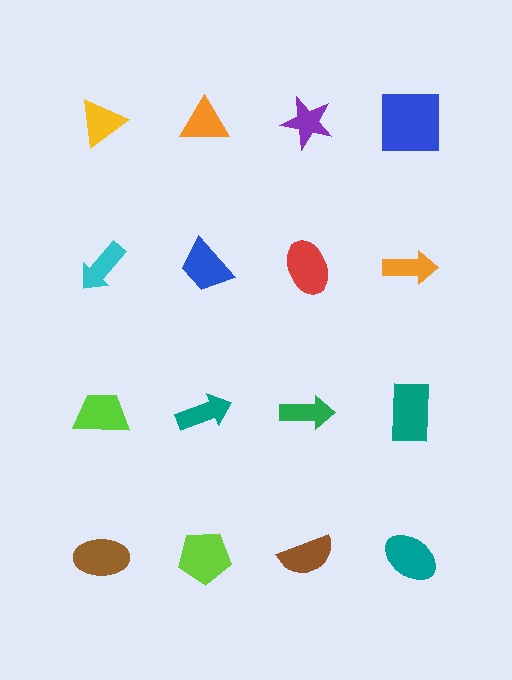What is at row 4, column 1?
A brown ellipse.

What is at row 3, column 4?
A teal rectangle.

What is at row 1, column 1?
A yellow triangle.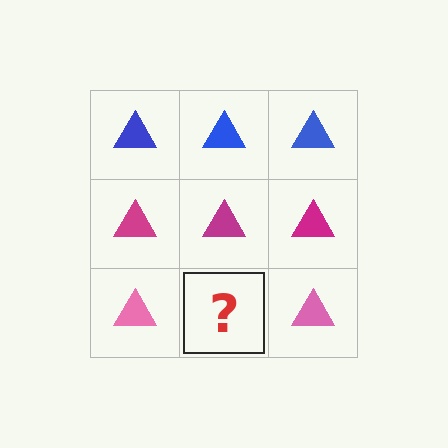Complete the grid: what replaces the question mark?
The question mark should be replaced with a pink triangle.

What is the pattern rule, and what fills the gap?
The rule is that each row has a consistent color. The gap should be filled with a pink triangle.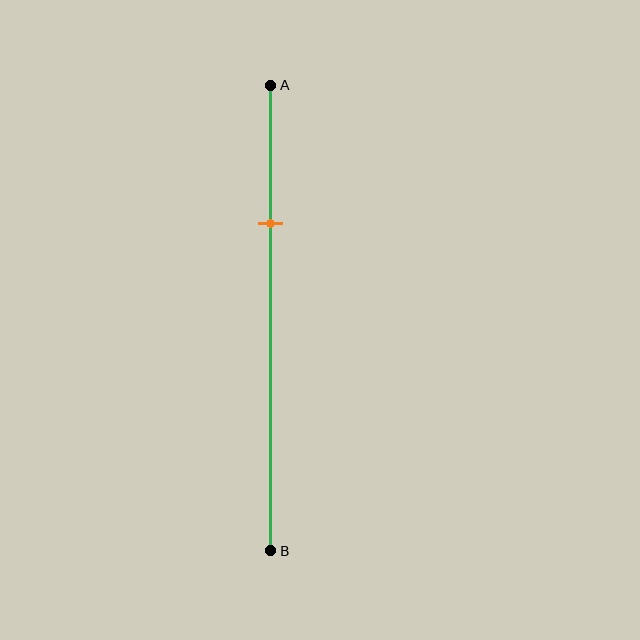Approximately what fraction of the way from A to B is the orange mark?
The orange mark is approximately 30% of the way from A to B.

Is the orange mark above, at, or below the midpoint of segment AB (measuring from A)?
The orange mark is above the midpoint of segment AB.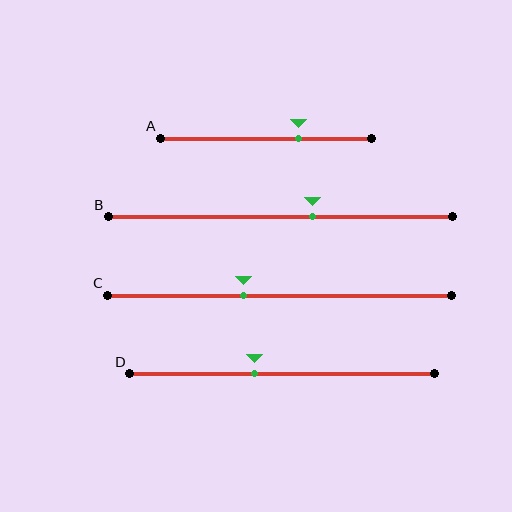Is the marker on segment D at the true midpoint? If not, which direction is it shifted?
No, the marker on segment D is shifted to the left by about 9% of the segment length.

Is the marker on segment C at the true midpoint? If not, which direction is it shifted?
No, the marker on segment C is shifted to the left by about 10% of the segment length.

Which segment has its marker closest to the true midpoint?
Segment D has its marker closest to the true midpoint.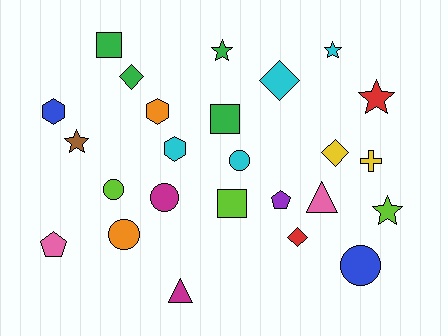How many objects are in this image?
There are 25 objects.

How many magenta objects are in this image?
There are 2 magenta objects.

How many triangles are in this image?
There are 2 triangles.